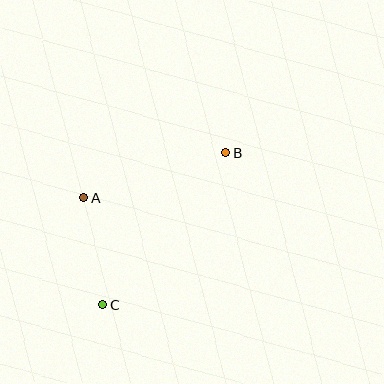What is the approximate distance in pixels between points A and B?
The distance between A and B is approximately 149 pixels.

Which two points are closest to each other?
Points A and C are closest to each other.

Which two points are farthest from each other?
Points B and C are farthest from each other.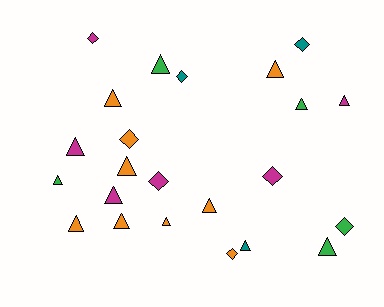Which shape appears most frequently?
Triangle, with 15 objects.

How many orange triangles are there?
There are 7 orange triangles.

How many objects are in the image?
There are 23 objects.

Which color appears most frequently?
Orange, with 9 objects.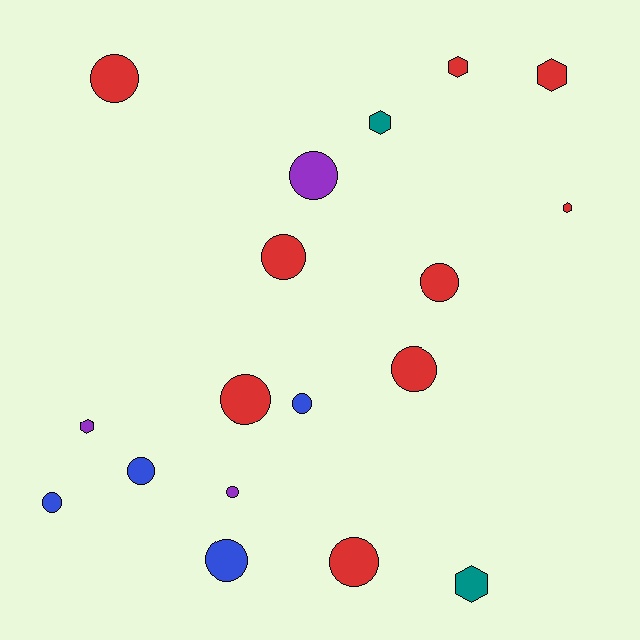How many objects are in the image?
There are 18 objects.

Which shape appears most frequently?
Circle, with 12 objects.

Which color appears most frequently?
Red, with 9 objects.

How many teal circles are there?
There are no teal circles.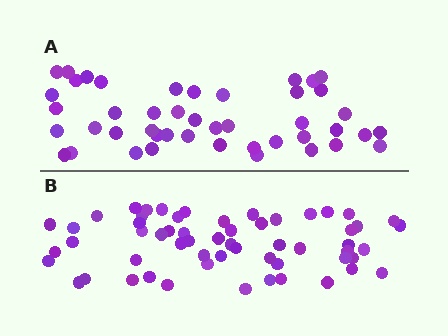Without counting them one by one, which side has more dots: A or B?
Region B (the bottom region) has more dots.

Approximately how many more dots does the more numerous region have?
Region B has approximately 15 more dots than region A.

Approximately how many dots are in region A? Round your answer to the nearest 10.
About 40 dots. (The exact count is 45, which rounds to 40.)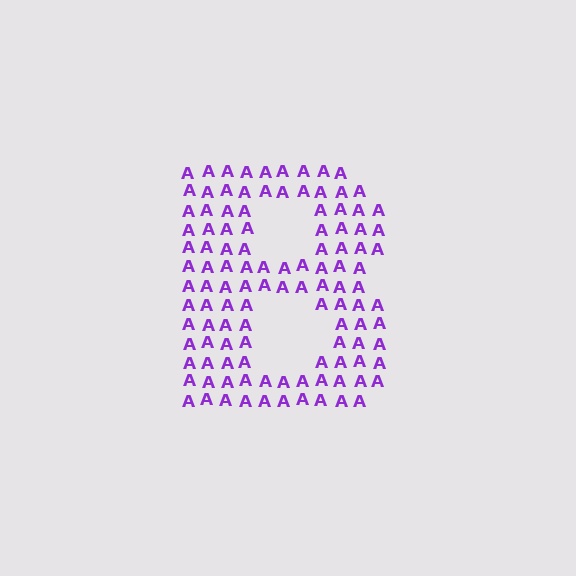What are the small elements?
The small elements are letter A's.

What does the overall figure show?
The overall figure shows the letter B.